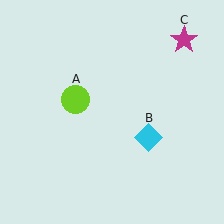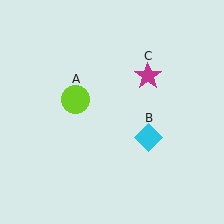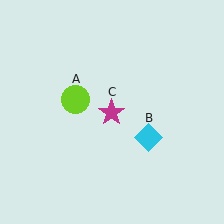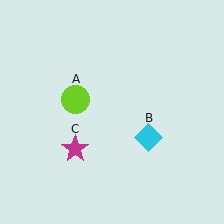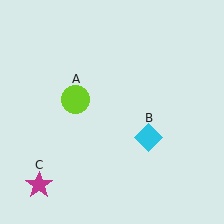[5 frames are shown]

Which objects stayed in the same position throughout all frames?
Lime circle (object A) and cyan diamond (object B) remained stationary.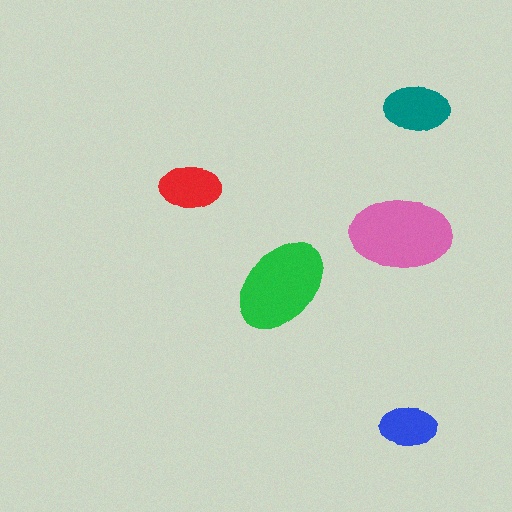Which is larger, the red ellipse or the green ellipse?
The green one.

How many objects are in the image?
There are 5 objects in the image.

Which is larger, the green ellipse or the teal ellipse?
The green one.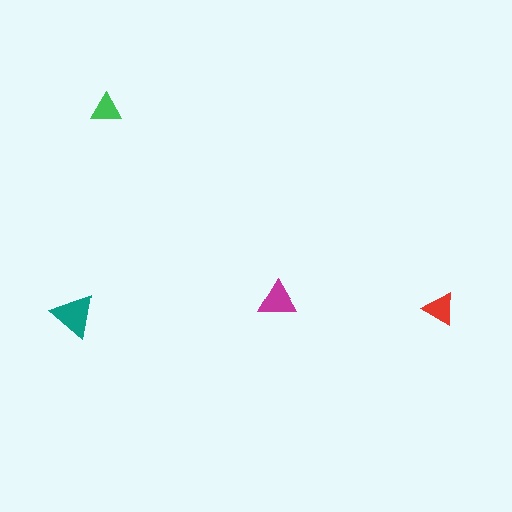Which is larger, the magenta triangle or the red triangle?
The magenta one.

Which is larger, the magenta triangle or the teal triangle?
The teal one.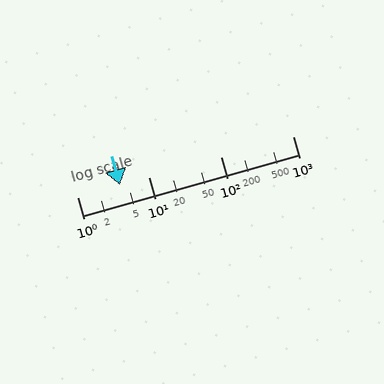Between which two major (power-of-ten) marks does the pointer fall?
The pointer is between 1 and 10.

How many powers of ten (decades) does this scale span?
The scale spans 3 decades, from 1 to 1000.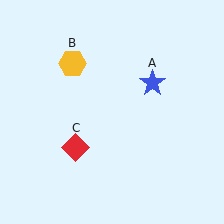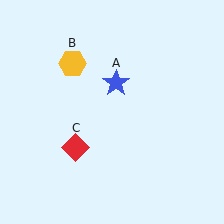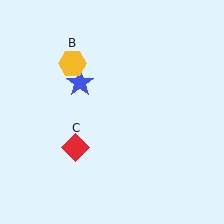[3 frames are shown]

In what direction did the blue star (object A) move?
The blue star (object A) moved left.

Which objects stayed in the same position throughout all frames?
Yellow hexagon (object B) and red diamond (object C) remained stationary.